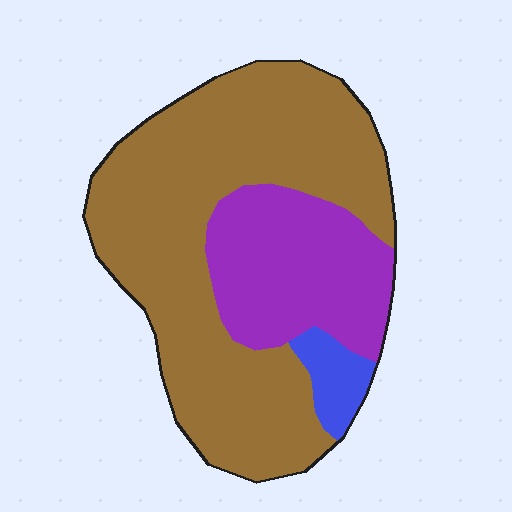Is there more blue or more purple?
Purple.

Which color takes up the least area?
Blue, at roughly 5%.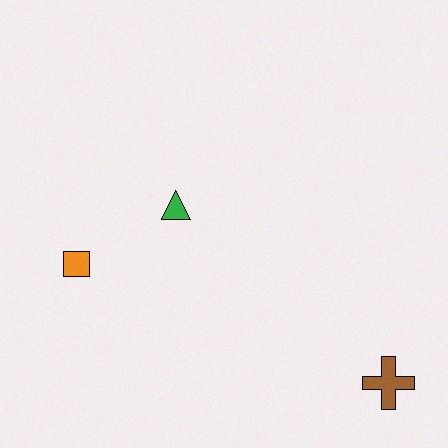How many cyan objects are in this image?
There are no cyan objects.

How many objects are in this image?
There are 3 objects.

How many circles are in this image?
There are no circles.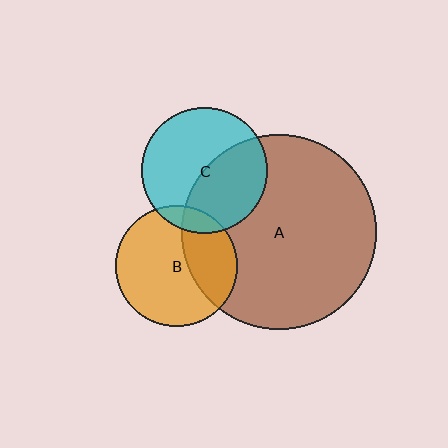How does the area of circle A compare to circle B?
Approximately 2.6 times.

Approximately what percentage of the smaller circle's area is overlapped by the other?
Approximately 35%.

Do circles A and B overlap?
Yes.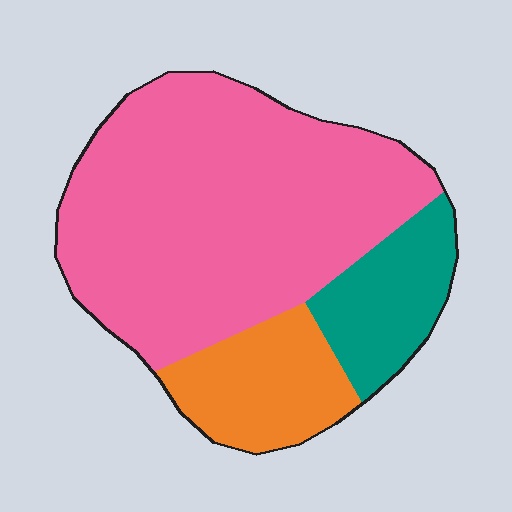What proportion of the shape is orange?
Orange covers about 15% of the shape.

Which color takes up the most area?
Pink, at roughly 65%.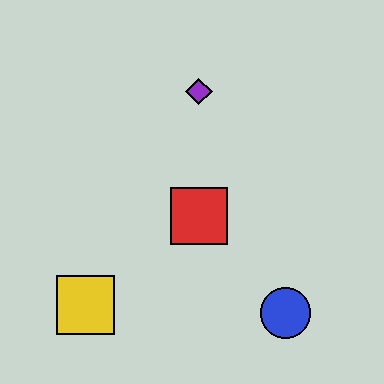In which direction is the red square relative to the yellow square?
The red square is to the right of the yellow square.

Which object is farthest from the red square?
The yellow square is farthest from the red square.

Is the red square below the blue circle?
No